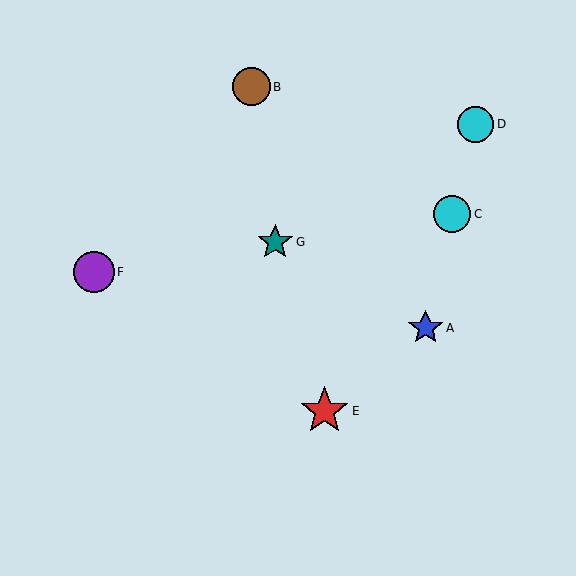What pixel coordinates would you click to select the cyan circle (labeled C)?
Click at (452, 214) to select the cyan circle C.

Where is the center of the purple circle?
The center of the purple circle is at (94, 272).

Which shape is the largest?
The red star (labeled E) is the largest.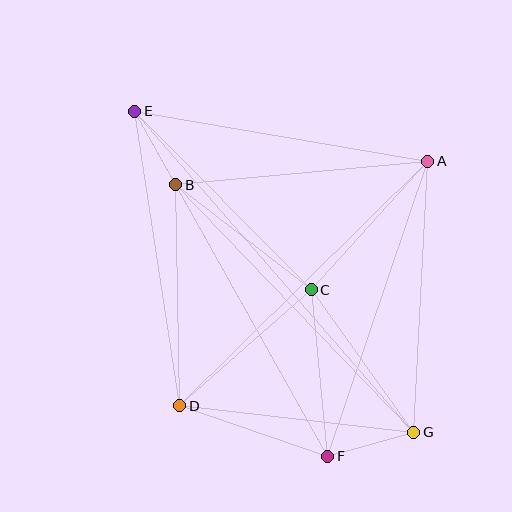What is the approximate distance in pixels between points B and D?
The distance between B and D is approximately 221 pixels.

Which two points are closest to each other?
Points B and E are closest to each other.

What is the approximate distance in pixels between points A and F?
The distance between A and F is approximately 312 pixels.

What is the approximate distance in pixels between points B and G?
The distance between B and G is approximately 343 pixels.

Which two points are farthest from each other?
Points E and G are farthest from each other.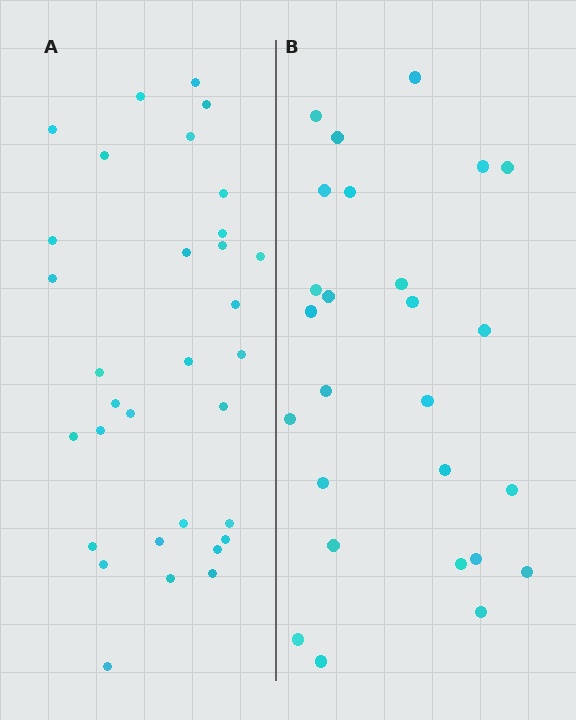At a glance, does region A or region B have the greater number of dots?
Region A (the left region) has more dots.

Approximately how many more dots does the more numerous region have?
Region A has about 6 more dots than region B.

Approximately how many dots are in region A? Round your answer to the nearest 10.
About 30 dots. (The exact count is 32, which rounds to 30.)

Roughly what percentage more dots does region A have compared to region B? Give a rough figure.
About 25% more.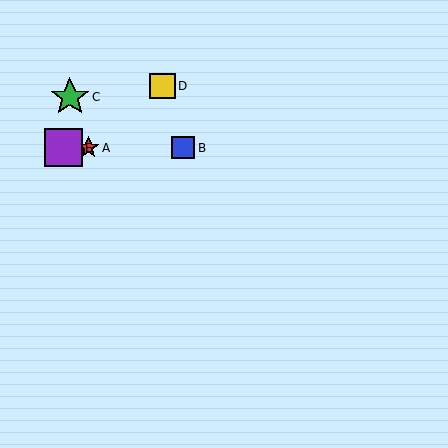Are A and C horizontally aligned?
No, A is at y≈148 and C is at y≈97.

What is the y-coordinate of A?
Object A is at y≈148.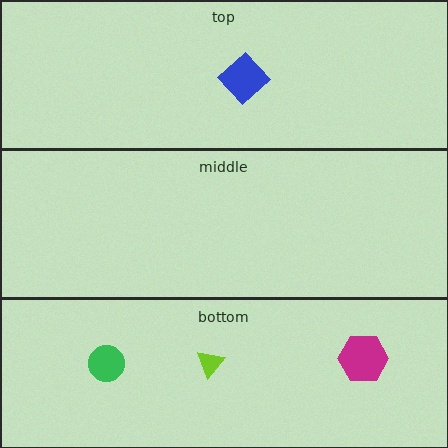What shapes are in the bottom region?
The green circle, the lime triangle, the magenta hexagon.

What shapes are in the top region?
The blue diamond.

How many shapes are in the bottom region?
3.